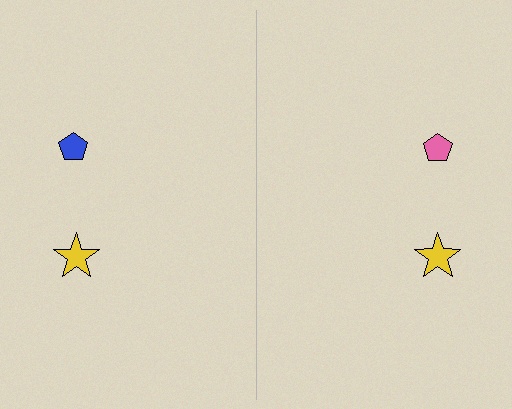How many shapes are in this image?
There are 4 shapes in this image.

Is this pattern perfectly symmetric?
No, the pattern is not perfectly symmetric. The pink pentagon on the right side breaks the symmetry — its mirror counterpart is blue.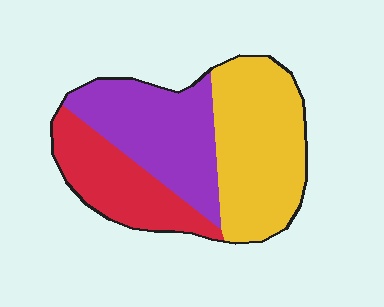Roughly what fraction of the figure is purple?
Purple takes up about one third (1/3) of the figure.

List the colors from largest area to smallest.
From largest to smallest: yellow, purple, red.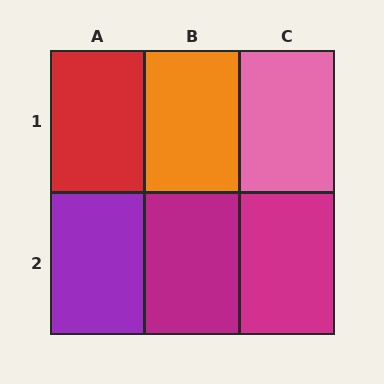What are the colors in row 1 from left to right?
Red, orange, pink.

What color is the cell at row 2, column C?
Magenta.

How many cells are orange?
1 cell is orange.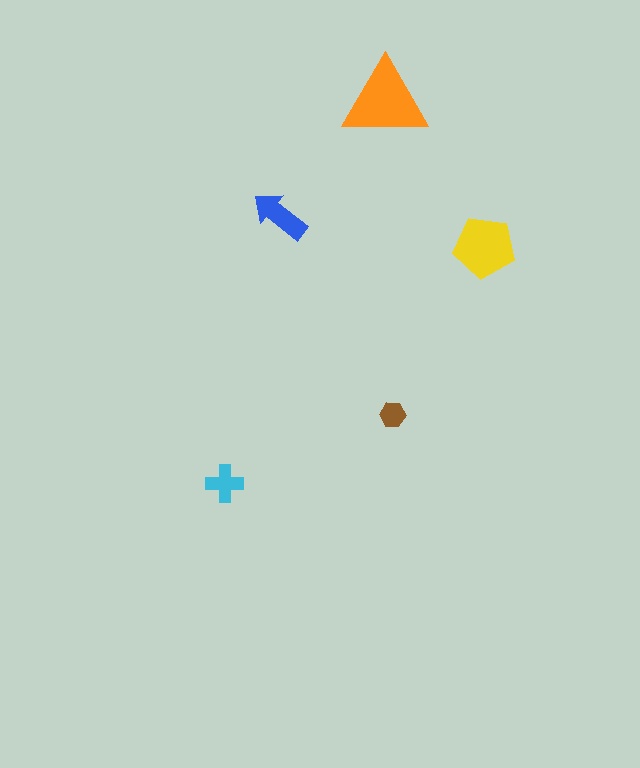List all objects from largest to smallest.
The orange triangle, the yellow pentagon, the blue arrow, the cyan cross, the brown hexagon.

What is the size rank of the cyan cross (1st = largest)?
4th.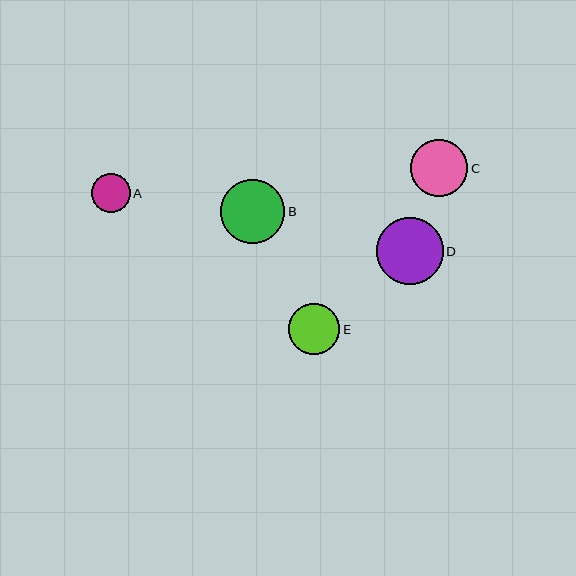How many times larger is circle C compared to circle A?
Circle C is approximately 1.5 times the size of circle A.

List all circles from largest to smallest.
From largest to smallest: D, B, C, E, A.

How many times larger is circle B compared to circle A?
Circle B is approximately 1.7 times the size of circle A.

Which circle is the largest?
Circle D is the largest with a size of approximately 67 pixels.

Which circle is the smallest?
Circle A is the smallest with a size of approximately 39 pixels.